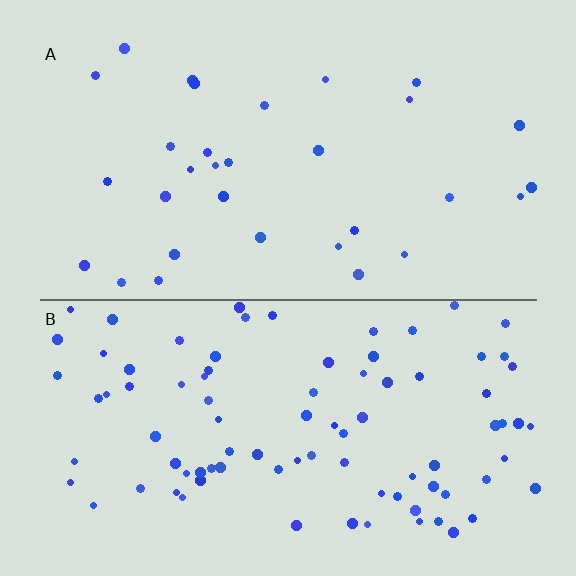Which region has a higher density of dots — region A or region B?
B (the bottom).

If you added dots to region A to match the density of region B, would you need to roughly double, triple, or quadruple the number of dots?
Approximately triple.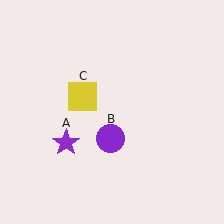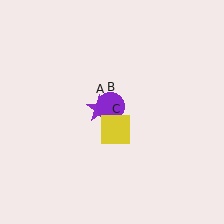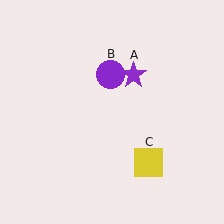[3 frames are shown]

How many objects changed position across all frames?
3 objects changed position: purple star (object A), purple circle (object B), yellow square (object C).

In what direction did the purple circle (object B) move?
The purple circle (object B) moved up.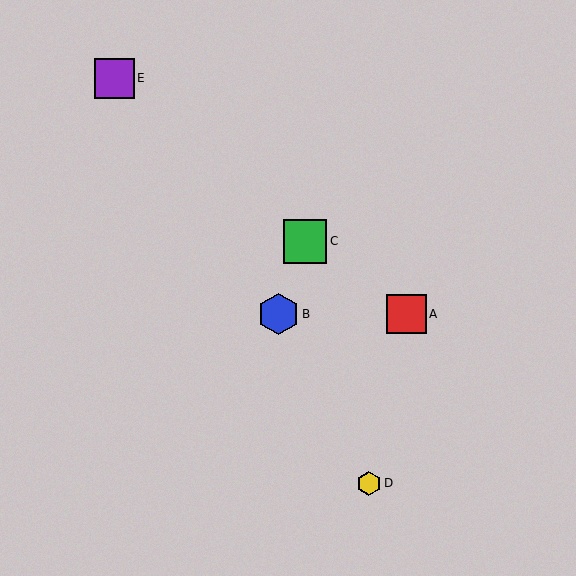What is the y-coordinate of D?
Object D is at y≈483.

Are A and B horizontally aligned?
Yes, both are at y≈314.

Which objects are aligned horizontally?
Objects A, B are aligned horizontally.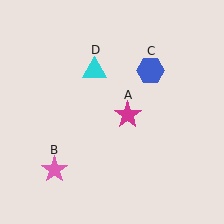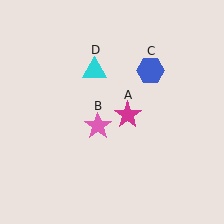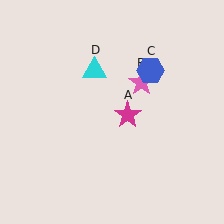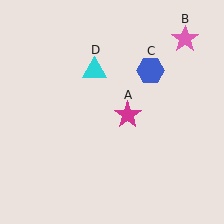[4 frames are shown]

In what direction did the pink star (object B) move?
The pink star (object B) moved up and to the right.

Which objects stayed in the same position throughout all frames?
Magenta star (object A) and blue hexagon (object C) and cyan triangle (object D) remained stationary.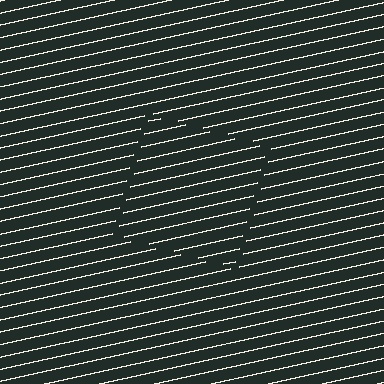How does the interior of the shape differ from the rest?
The interior of the shape contains the same grating, shifted by half a period — the contour is defined by the phase discontinuity where line-ends from the inner and outer gratings abut.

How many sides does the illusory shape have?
4 sides — the line-ends trace a square.